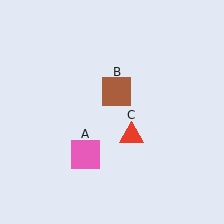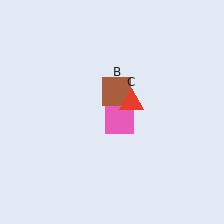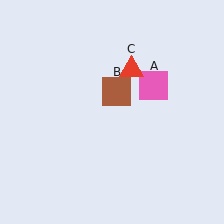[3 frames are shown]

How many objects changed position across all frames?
2 objects changed position: pink square (object A), red triangle (object C).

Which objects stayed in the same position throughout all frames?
Brown square (object B) remained stationary.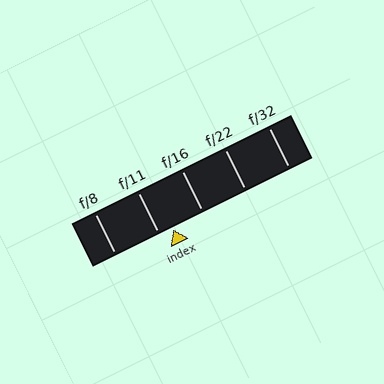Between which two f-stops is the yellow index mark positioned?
The index mark is between f/11 and f/16.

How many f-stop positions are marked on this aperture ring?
There are 5 f-stop positions marked.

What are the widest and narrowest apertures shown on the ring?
The widest aperture shown is f/8 and the narrowest is f/32.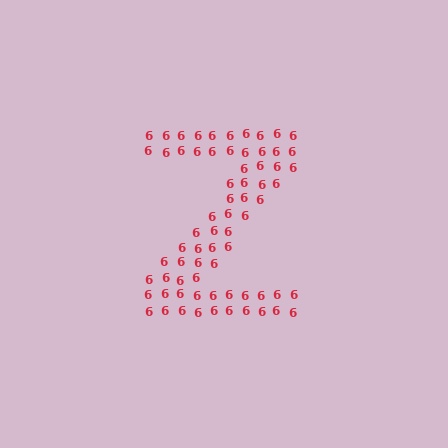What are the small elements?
The small elements are digit 6's.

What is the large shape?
The large shape is the letter Z.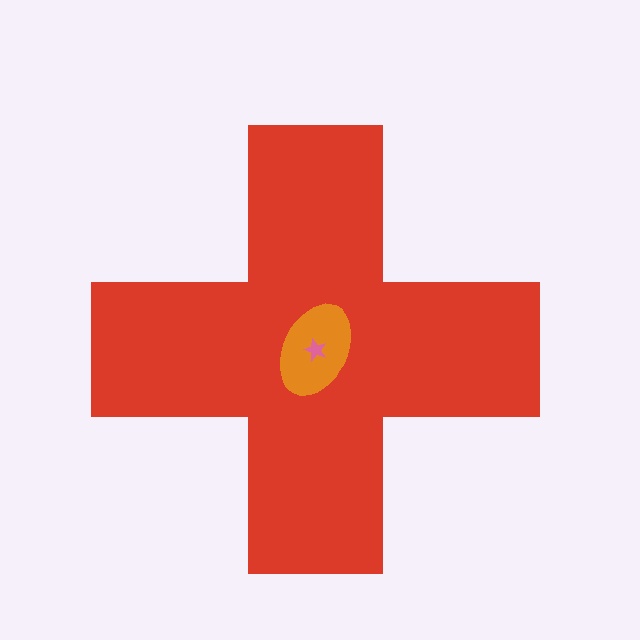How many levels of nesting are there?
3.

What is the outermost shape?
The red cross.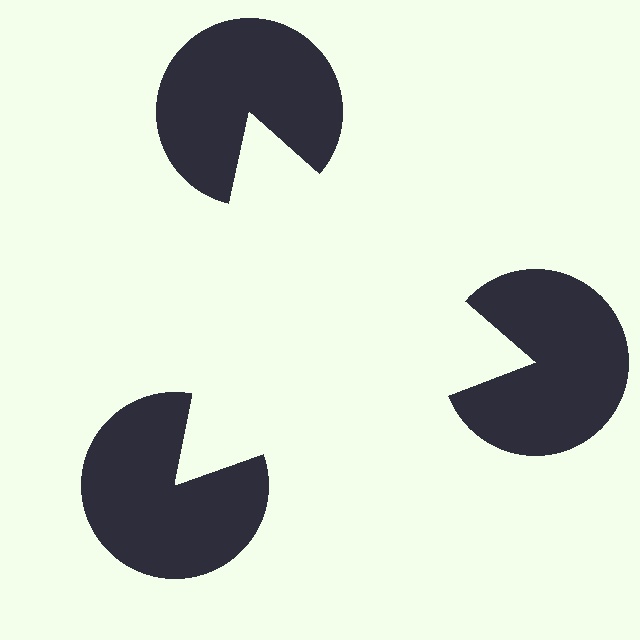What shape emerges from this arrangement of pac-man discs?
An illusory triangle — its edges are inferred from the aligned wedge cuts in the pac-man discs, not physically drawn.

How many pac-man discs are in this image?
There are 3 — one at each vertex of the illusory triangle.